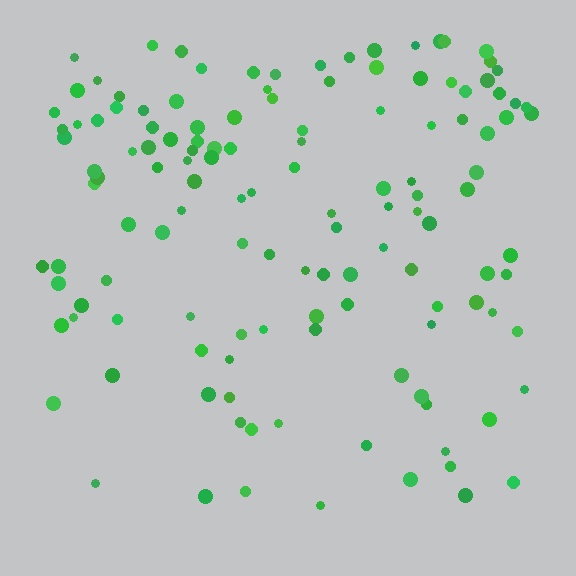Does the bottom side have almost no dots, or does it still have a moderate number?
Still a moderate number, just noticeably fewer than the top.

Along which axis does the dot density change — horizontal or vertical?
Vertical.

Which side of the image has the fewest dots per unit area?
The bottom.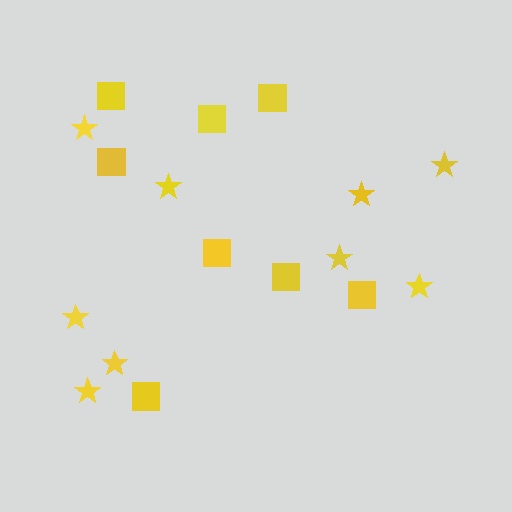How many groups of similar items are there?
There are 2 groups: one group of stars (9) and one group of squares (8).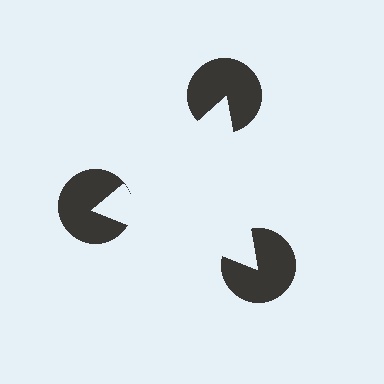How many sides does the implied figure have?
3 sides.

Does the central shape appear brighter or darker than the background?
It typically appears slightly brighter than the background, even though no actual brightness change is drawn.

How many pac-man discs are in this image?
There are 3 — one at each vertex of the illusory triangle.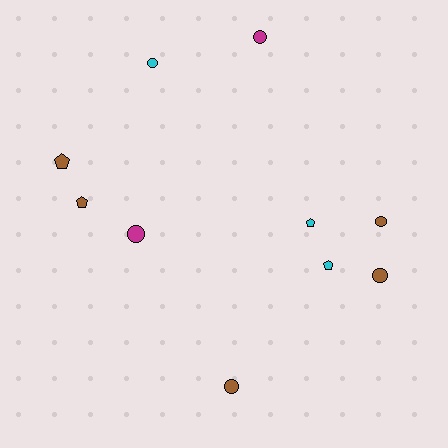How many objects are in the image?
There are 10 objects.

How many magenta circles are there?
There are 2 magenta circles.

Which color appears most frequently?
Brown, with 5 objects.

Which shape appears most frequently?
Circle, with 6 objects.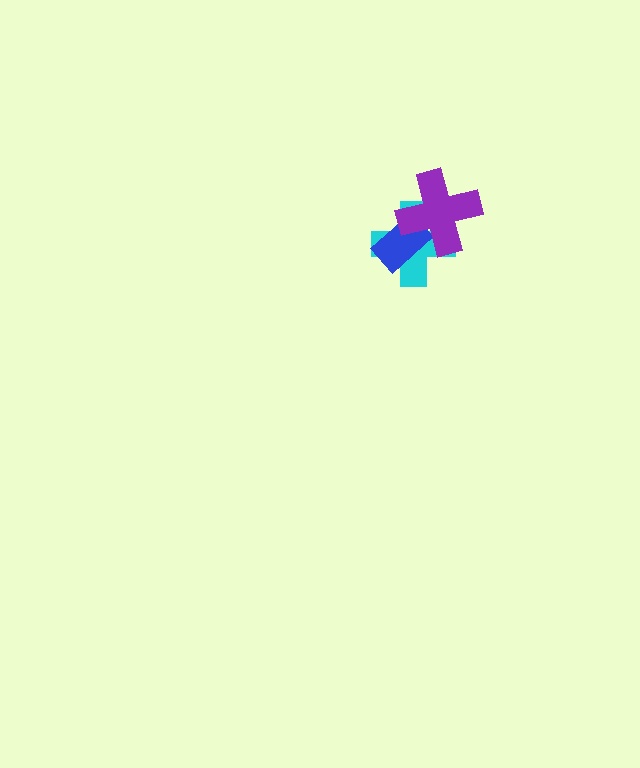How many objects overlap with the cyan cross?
2 objects overlap with the cyan cross.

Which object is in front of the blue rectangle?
The purple cross is in front of the blue rectangle.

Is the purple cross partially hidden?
No, no other shape covers it.